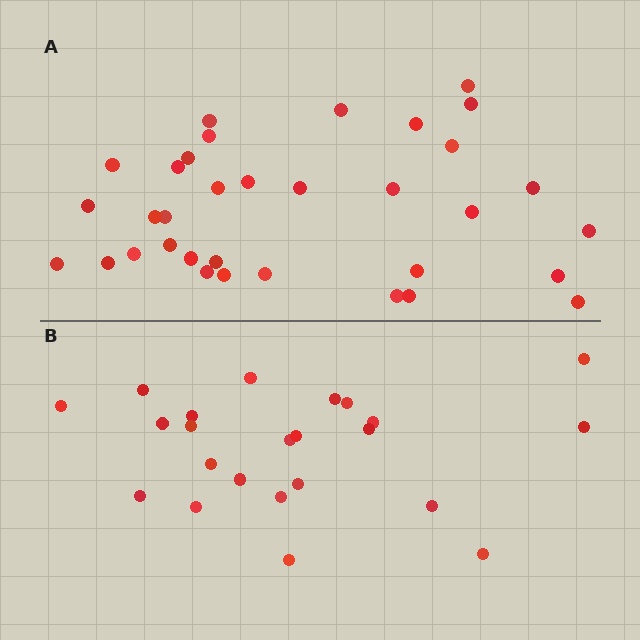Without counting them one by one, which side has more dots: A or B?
Region A (the top region) has more dots.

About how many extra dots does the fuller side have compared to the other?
Region A has roughly 12 or so more dots than region B.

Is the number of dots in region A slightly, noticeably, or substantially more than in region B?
Region A has substantially more. The ratio is roughly 1.5 to 1.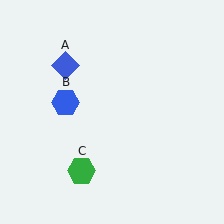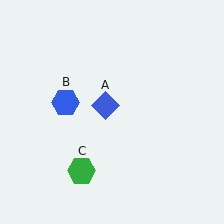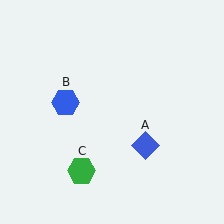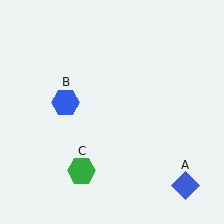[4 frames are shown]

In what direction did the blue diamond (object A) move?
The blue diamond (object A) moved down and to the right.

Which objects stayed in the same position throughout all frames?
Blue hexagon (object B) and green hexagon (object C) remained stationary.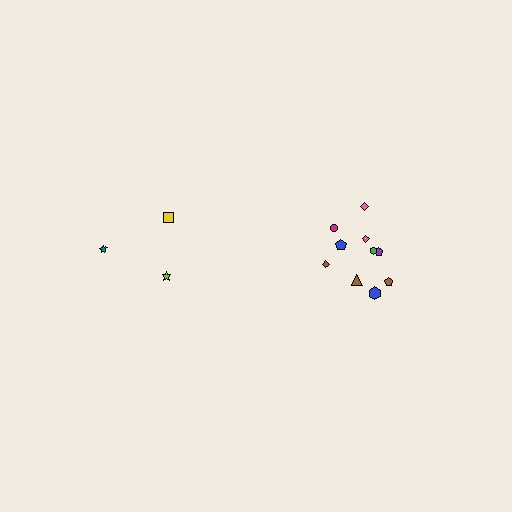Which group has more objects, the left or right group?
The right group.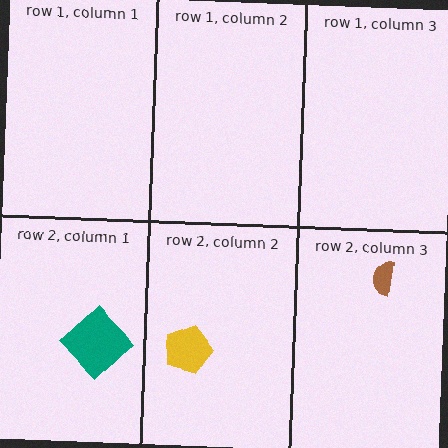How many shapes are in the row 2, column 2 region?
1.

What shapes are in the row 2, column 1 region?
The teal diamond.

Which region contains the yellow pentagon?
The row 2, column 2 region.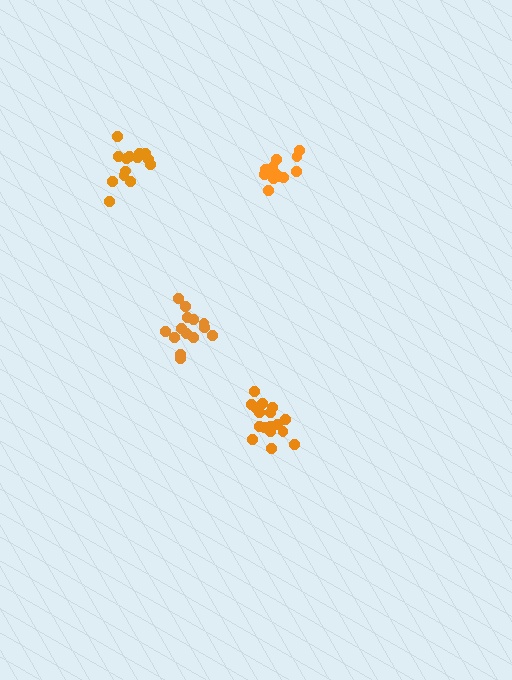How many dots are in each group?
Group 1: 14 dots, Group 2: 16 dots, Group 3: 14 dots, Group 4: 17 dots (61 total).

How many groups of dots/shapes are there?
There are 4 groups.